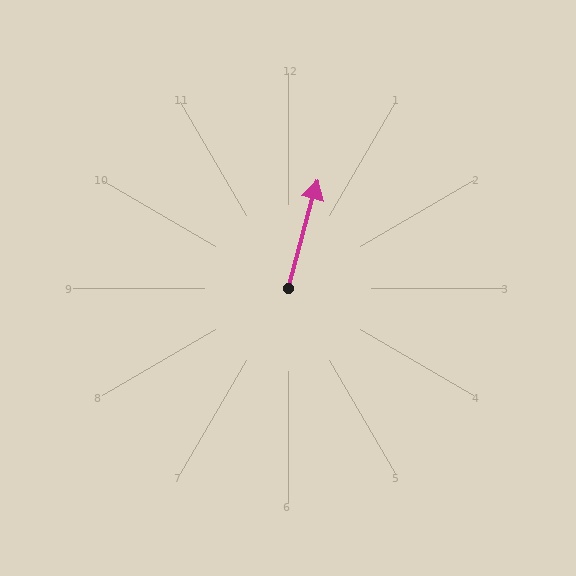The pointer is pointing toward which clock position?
Roughly 1 o'clock.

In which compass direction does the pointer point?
North.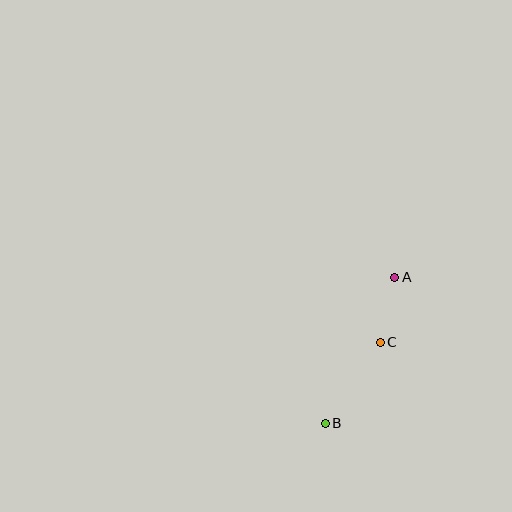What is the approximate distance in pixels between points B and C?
The distance between B and C is approximately 98 pixels.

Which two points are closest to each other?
Points A and C are closest to each other.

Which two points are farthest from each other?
Points A and B are farthest from each other.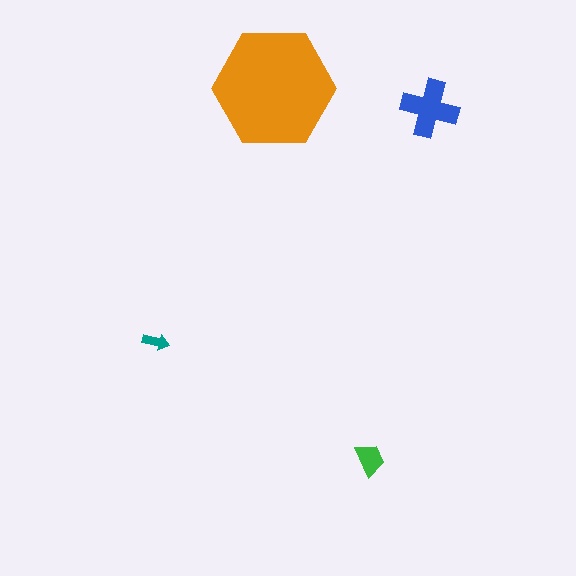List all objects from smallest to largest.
The teal arrow, the green trapezoid, the blue cross, the orange hexagon.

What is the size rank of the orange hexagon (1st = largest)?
1st.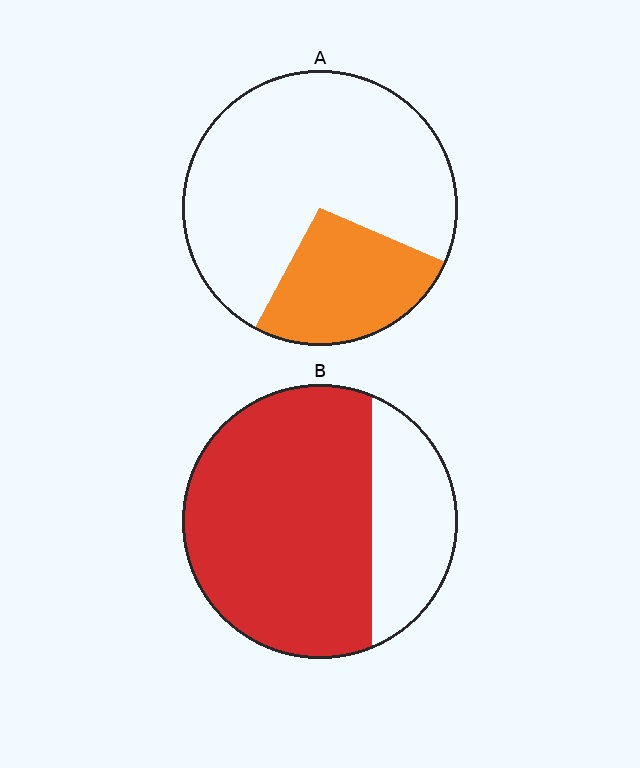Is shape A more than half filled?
No.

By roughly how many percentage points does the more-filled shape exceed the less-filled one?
By roughly 45 percentage points (B over A).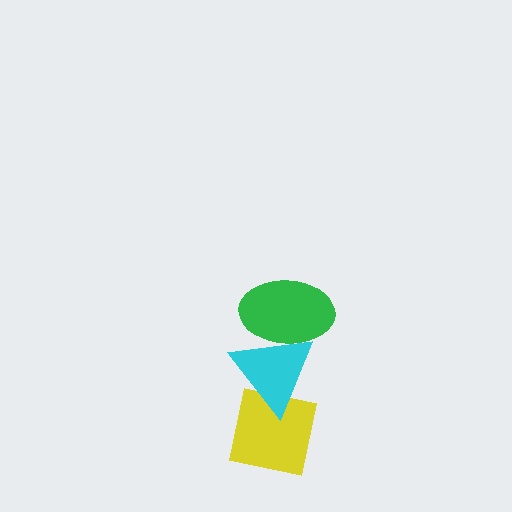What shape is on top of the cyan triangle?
The green ellipse is on top of the cyan triangle.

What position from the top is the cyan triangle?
The cyan triangle is 2nd from the top.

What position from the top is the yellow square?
The yellow square is 3rd from the top.